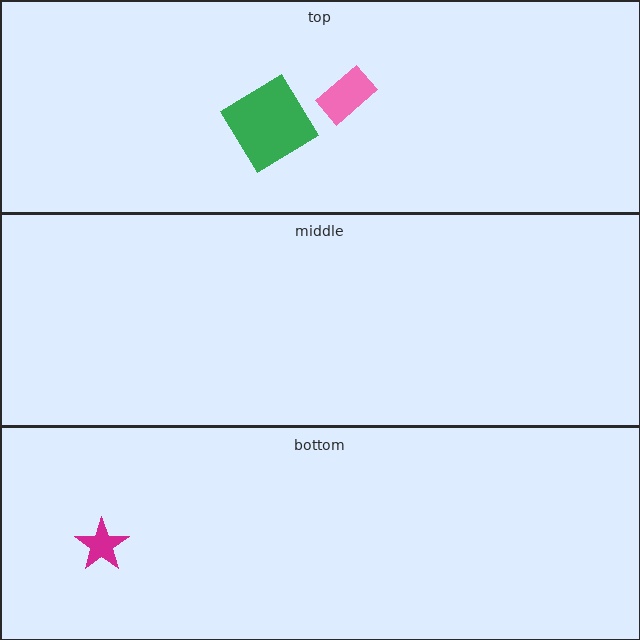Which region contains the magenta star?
The bottom region.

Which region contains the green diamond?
The top region.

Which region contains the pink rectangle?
The top region.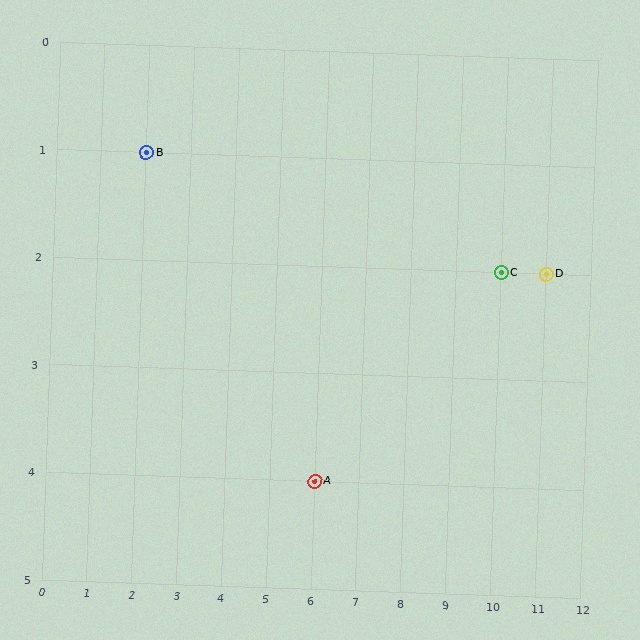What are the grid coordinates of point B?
Point B is at grid coordinates (2, 1).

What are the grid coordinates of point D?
Point D is at grid coordinates (11, 2).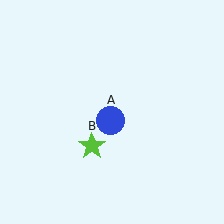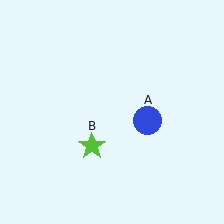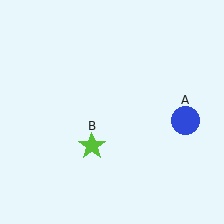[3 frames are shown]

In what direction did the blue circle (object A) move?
The blue circle (object A) moved right.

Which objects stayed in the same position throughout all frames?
Lime star (object B) remained stationary.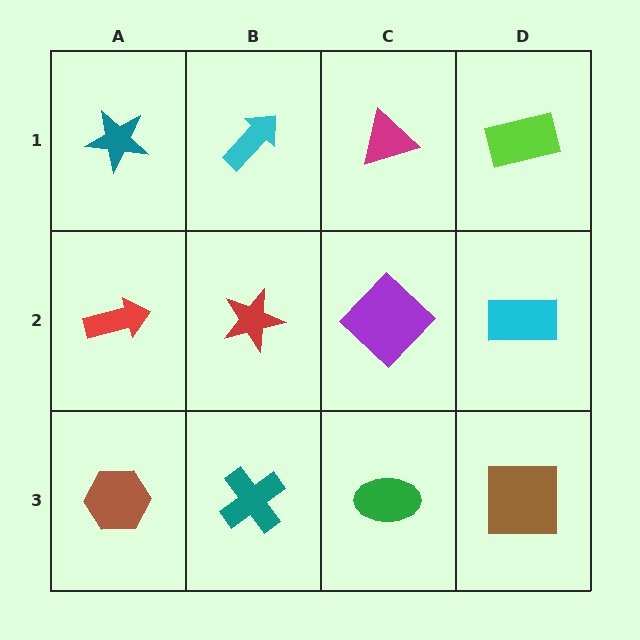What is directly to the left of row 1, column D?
A magenta triangle.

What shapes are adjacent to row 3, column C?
A purple diamond (row 2, column C), a teal cross (row 3, column B), a brown square (row 3, column D).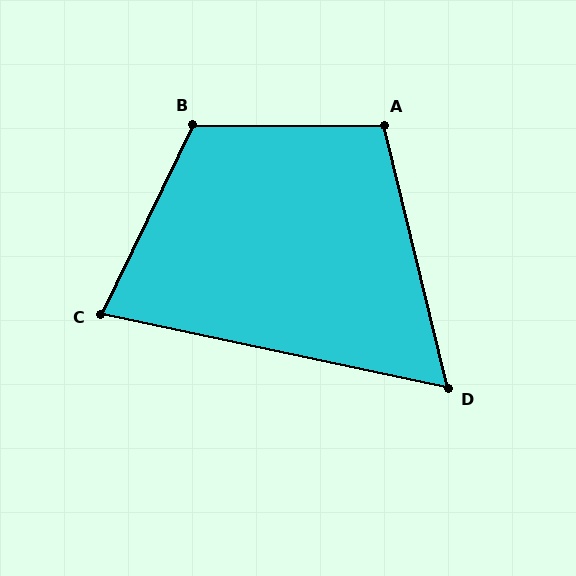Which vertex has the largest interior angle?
B, at approximately 116 degrees.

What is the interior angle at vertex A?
Approximately 104 degrees (obtuse).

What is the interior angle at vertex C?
Approximately 76 degrees (acute).